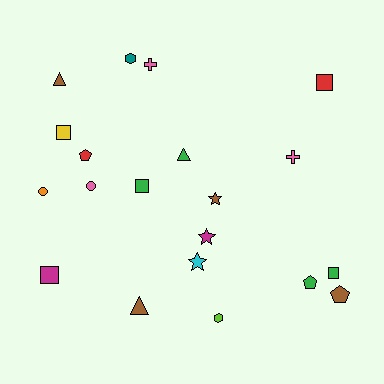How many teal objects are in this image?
There is 1 teal object.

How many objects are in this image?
There are 20 objects.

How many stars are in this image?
There are 3 stars.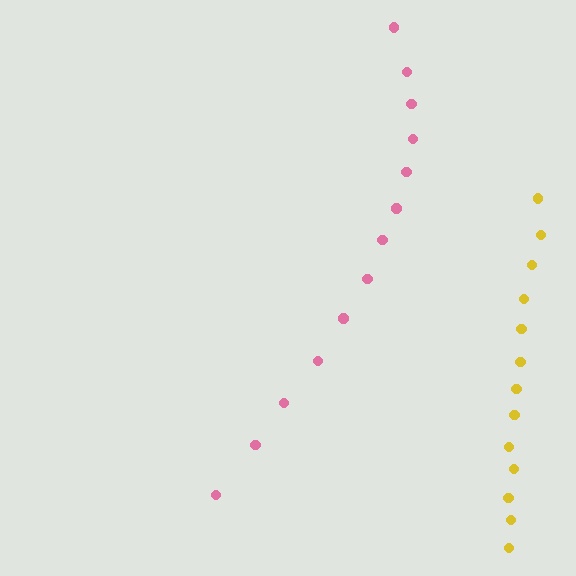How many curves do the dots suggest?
There are 2 distinct paths.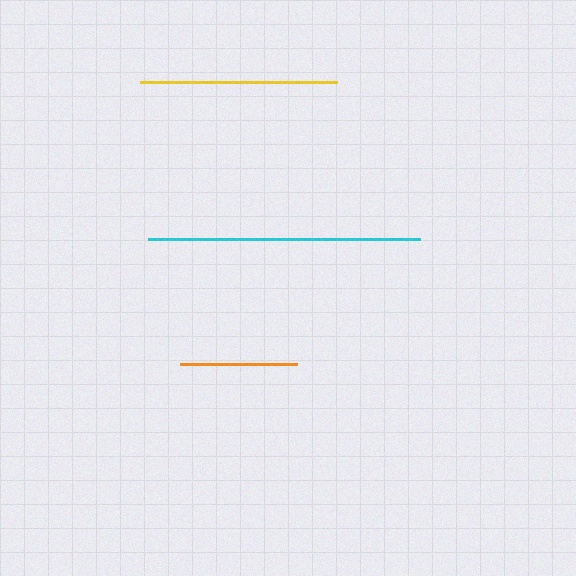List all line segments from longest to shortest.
From longest to shortest: cyan, yellow, orange.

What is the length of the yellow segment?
The yellow segment is approximately 197 pixels long.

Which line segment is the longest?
The cyan line is the longest at approximately 272 pixels.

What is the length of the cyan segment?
The cyan segment is approximately 272 pixels long.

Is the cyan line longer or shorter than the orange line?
The cyan line is longer than the orange line.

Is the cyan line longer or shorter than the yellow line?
The cyan line is longer than the yellow line.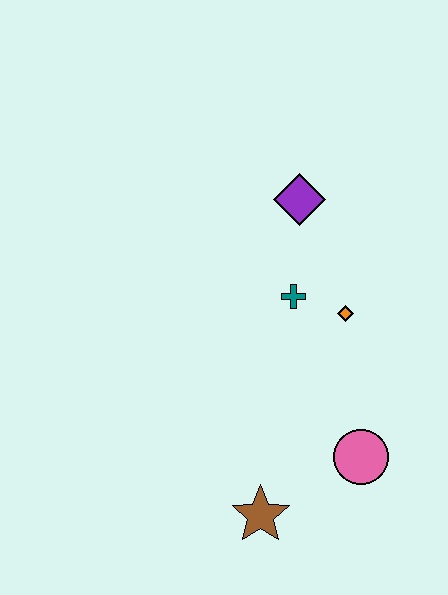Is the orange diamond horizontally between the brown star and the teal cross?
No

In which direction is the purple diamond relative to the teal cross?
The purple diamond is above the teal cross.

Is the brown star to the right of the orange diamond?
No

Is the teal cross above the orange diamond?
Yes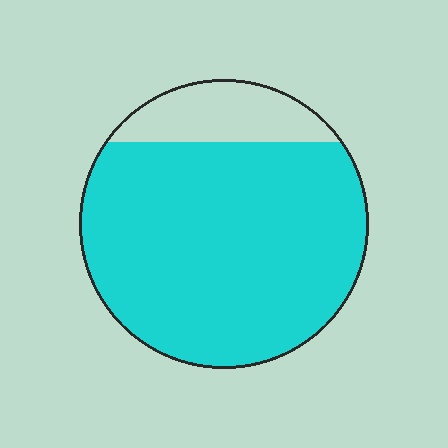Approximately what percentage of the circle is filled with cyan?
Approximately 85%.